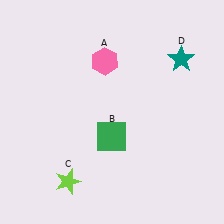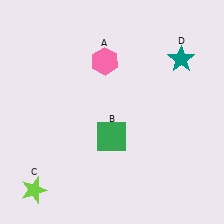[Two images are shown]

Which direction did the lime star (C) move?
The lime star (C) moved left.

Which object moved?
The lime star (C) moved left.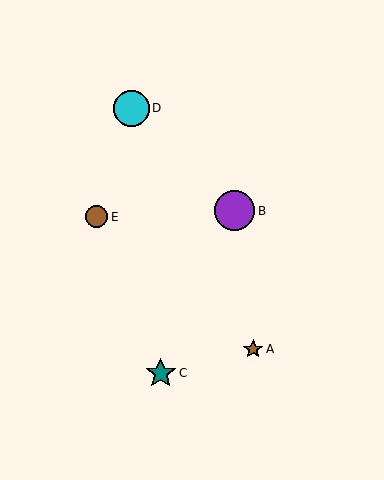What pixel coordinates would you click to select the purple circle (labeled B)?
Click at (235, 211) to select the purple circle B.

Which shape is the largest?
The purple circle (labeled B) is the largest.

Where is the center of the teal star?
The center of the teal star is at (161, 374).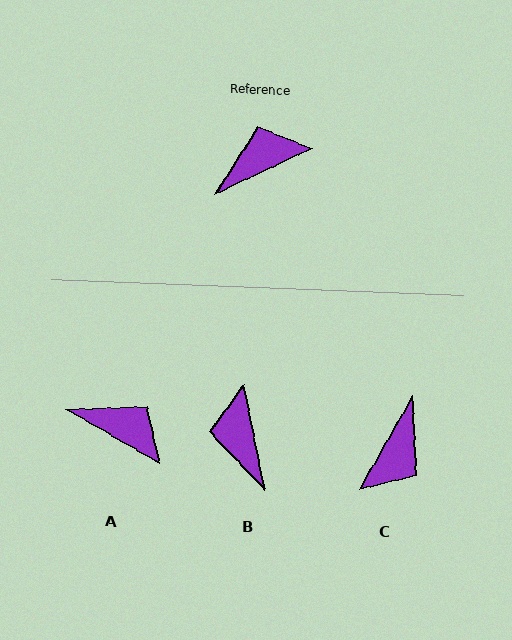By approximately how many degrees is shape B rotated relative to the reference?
Approximately 75 degrees counter-clockwise.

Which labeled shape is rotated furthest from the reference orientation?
C, about 145 degrees away.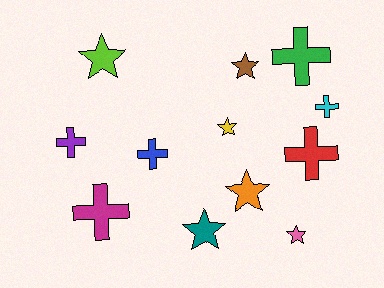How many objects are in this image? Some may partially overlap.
There are 12 objects.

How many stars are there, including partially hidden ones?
There are 6 stars.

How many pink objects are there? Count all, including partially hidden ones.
There is 1 pink object.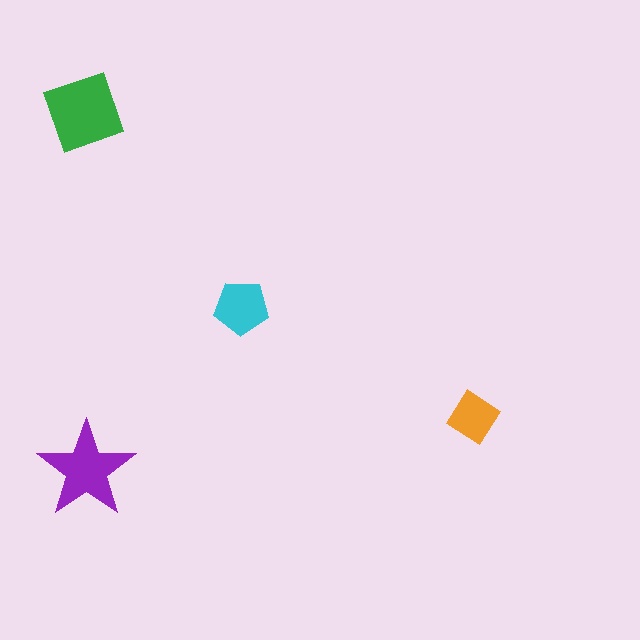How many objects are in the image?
There are 4 objects in the image.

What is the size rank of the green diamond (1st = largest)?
1st.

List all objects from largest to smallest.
The green diamond, the purple star, the cyan pentagon, the orange diamond.